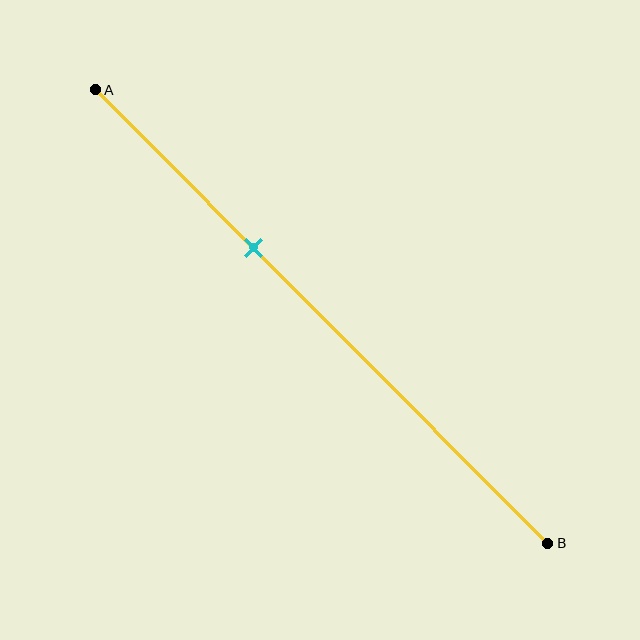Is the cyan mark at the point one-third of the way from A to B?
Yes, the mark is approximately at the one-third point.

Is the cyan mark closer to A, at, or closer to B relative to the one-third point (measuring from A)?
The cyan mark is approximately at the one-third point of segment AB.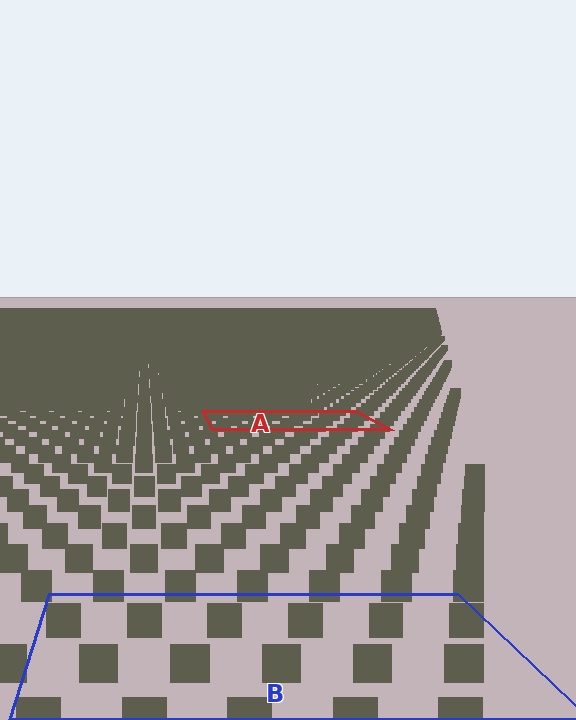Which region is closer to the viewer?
Region B is closer. The texture elements there are larger and more spread out.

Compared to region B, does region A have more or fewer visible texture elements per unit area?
Region A has more texture elements per unit area — they are packed more densely because it is farther away.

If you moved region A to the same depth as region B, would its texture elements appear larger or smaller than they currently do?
They would appear larger. At a closer depth, the same texture elements are projected at a bigger on-screen size.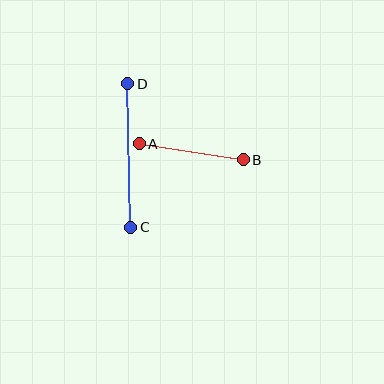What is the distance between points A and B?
The distance is approximately 105 pixels.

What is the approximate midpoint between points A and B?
The midpoint is at approximately (191, 152) pixels.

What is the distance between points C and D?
The distance is approximately 144 pixels.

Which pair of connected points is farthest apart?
Points C and D are farthest apart.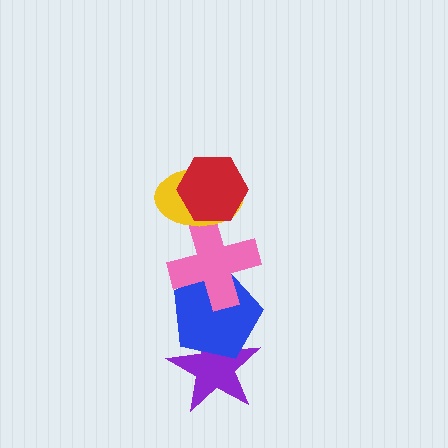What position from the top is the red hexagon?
The red hexagon is 1st from the top.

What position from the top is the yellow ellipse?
The yellow ellipse is 2nd from the top.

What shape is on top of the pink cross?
The yellow ellipse is on top of the pink cross.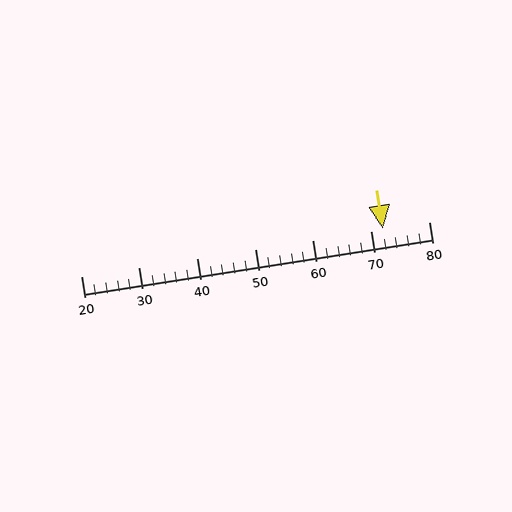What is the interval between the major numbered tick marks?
The major tick marks are spaced 10 units apart.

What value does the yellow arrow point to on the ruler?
The yellow arrow points to approximately 72.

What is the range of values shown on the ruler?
The ruler shows values from 20 to 80.